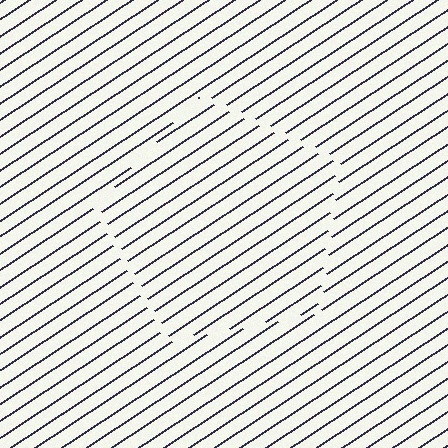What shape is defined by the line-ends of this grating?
An illusory pentagon. The interior of the shape contains the same grating, shifted by half a period — the contour is defined by the phase discontinuity where line-ends from the inner and outer gratings abut.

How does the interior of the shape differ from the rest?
The interior of the shape contains the same grating, shifted by half a period — the contour is defined by the phase discontinuity where line-ends from the inner and outer gratings abut.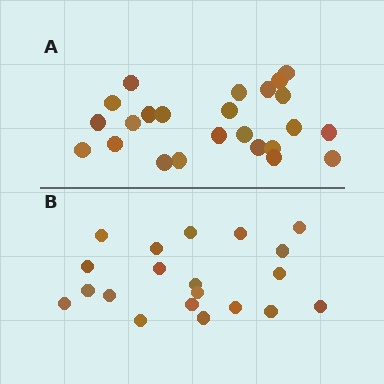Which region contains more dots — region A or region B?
Region A (the top region) has more dots.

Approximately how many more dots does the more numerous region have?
Region A has about 4 more dots than region B.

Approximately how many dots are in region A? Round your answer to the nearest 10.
About 20 dots. (The exact count is 24, which rounds to 20.)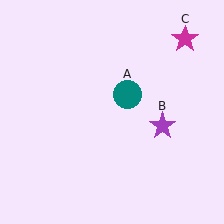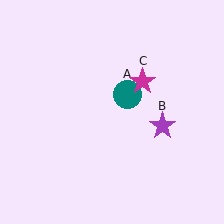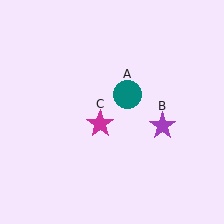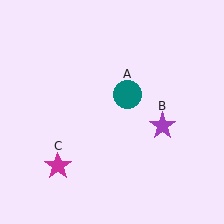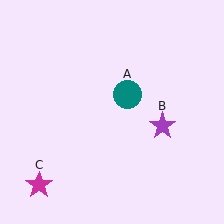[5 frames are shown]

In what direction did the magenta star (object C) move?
The magenta star (object C) moved down and to the left.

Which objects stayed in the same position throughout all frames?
Teal circle (object A) and purple star (object B) remained stationary.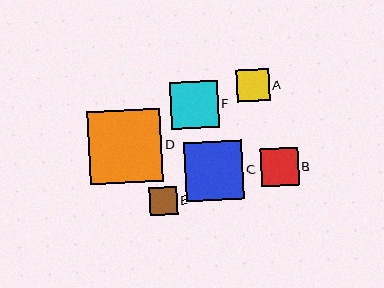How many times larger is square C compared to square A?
Square C is approximately 1.8 times the size of square A.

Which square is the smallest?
Square E is the smallest with a size of approximately 28 pixels.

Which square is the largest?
Square D is the largest with a size of approximately 73 pixels.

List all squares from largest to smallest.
From largest to smallest: D, C, F, B, A, E.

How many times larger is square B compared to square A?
Square B is approximately 1.2 times the size of square A.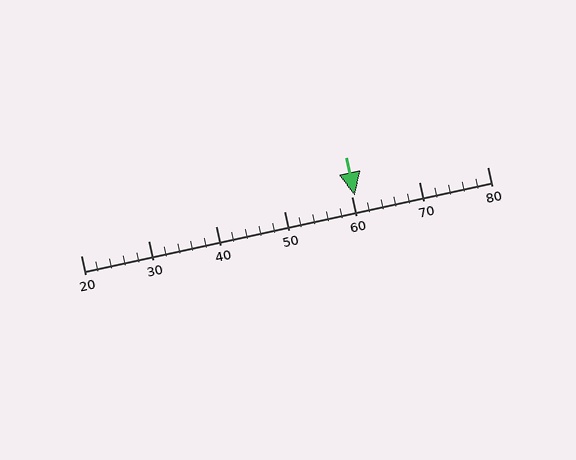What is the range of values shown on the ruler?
The ruler shows values from 20 to 80.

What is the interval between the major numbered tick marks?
The major tick marks are spaced 10 units apart.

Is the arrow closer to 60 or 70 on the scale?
The arrow is closer to 60.